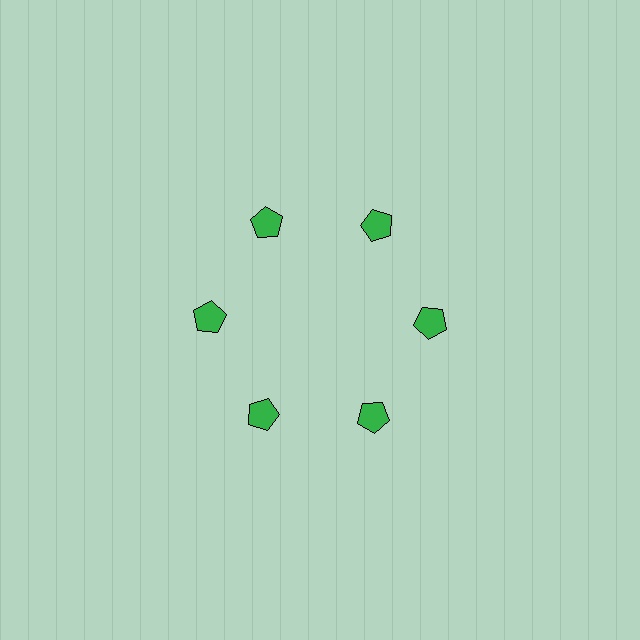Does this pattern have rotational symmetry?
Yes, this pattern has 6-fold rotational symmetry. It looks the same after rotating 60 degrees around the center.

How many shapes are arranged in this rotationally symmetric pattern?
There are 6 shapes, arranged in 6 groups of 1.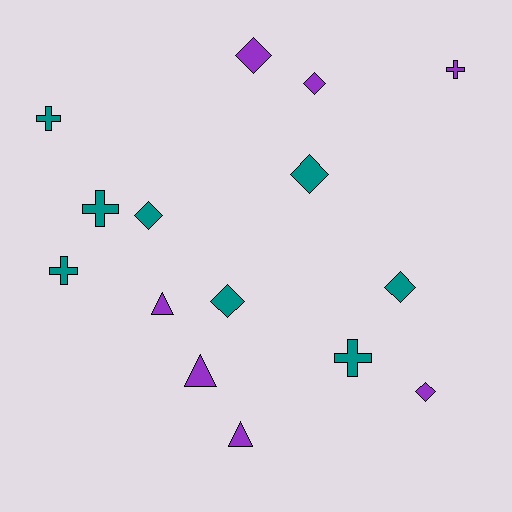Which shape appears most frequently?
Diamond, with 7 objects.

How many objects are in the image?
There are 15 objects.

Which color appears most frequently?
Teal, with 8 objects.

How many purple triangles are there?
There are 3 purple triangles.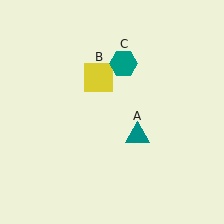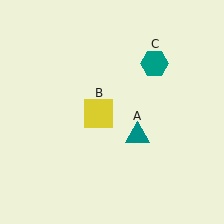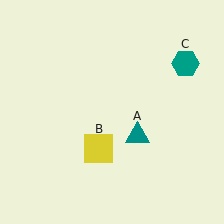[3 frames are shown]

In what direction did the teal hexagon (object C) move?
The teal hexagon (object C) moved right.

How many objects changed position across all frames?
2 objects changed position: yellow square (object B), teal hexagon (object C).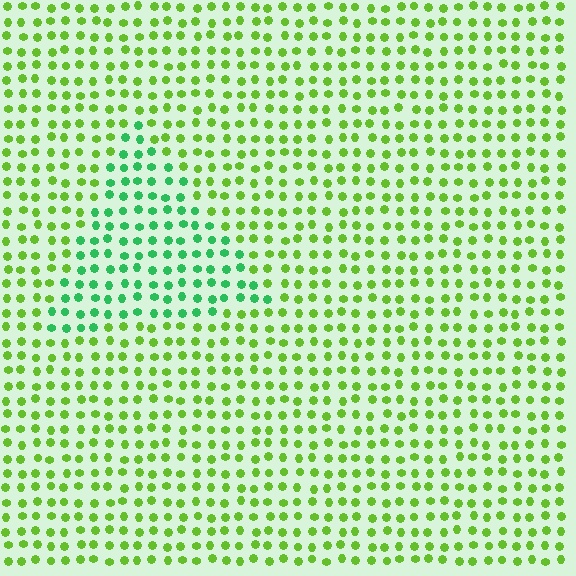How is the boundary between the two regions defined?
The boundary is defined purely by a slight shift in hue (about 43 degrees). Spacing, size, and orientation are identical on both sides.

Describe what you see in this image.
The image is filled with small lime elements in a uniform arrangement. A triangle-shaped region is visible where the elements are tinted to a slightly different hue, forming a subtle color boundary.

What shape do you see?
I see a triangle.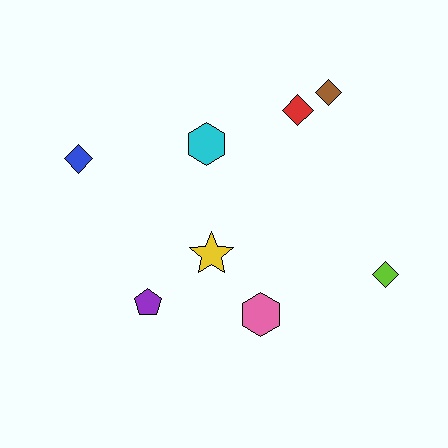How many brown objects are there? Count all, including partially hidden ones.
There is 1 brown object.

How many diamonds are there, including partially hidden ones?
There are 4 diamonds.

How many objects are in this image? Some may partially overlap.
There are 8 objects.